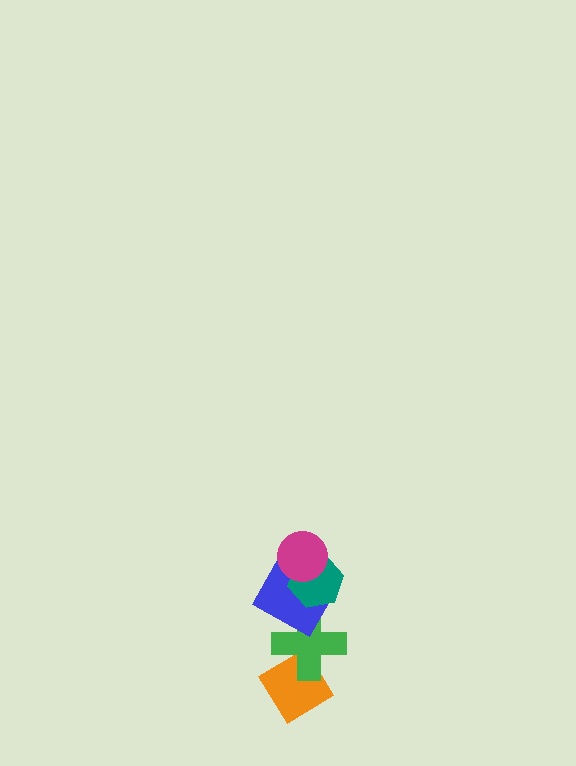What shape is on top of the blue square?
The teal hexagon is on top of the blue square.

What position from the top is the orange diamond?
The orange diamond is 5th from the top.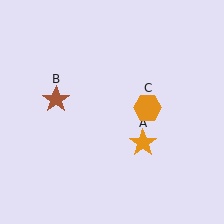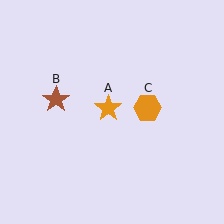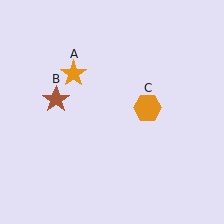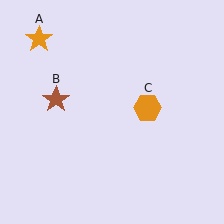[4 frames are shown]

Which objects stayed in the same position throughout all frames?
Brown star (object B) and orange hexagon (object C) remained stationary.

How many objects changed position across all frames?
1 object changed position: orange star (object A).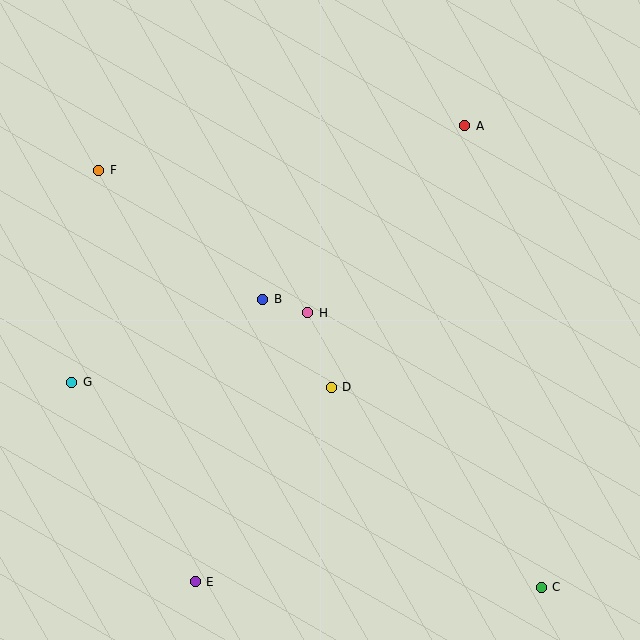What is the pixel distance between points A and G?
The distance between A and G is 469 pixels.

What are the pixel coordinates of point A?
Point A is at (465, 126).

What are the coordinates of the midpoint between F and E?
The midpoint between F and E is at (147, 376).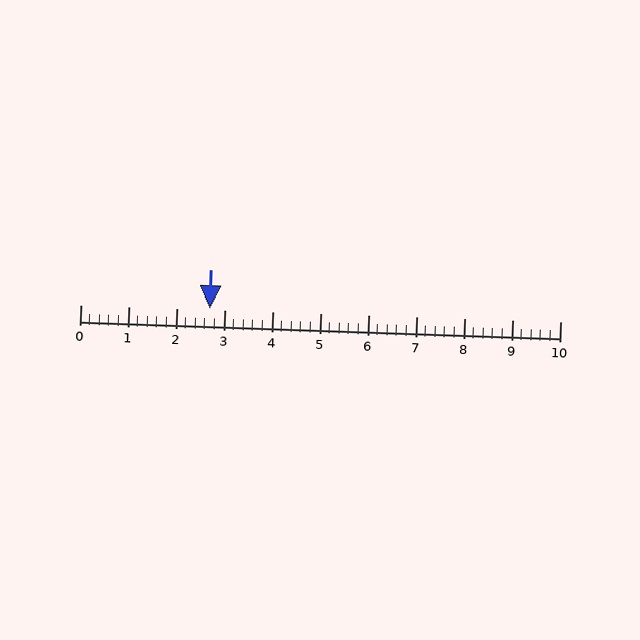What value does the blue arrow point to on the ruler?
The blue arrow points to approximately 2.7.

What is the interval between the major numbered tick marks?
The major tick marks are spaced 1 units apart.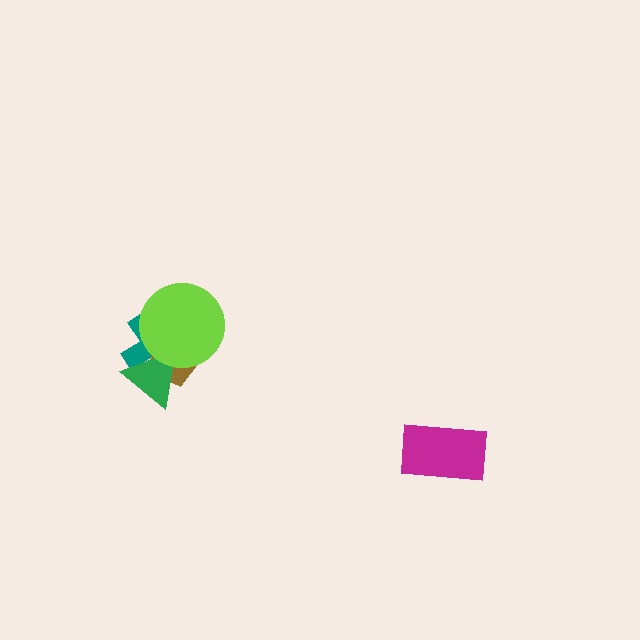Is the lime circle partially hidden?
No, no other shape covers it.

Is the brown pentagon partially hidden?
Yes, it is partially covered by another shape.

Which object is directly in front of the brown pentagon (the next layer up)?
The green triangle is directly in front of the brown pentagon.